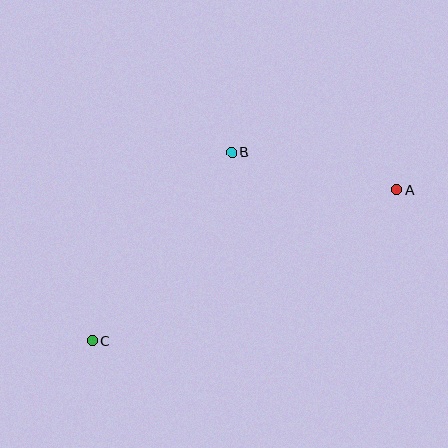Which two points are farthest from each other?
Points A and C are farthest from each other.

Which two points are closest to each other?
Points A and B are closest to each other.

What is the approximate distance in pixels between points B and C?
The distance between B and C is approximately 235 pixels.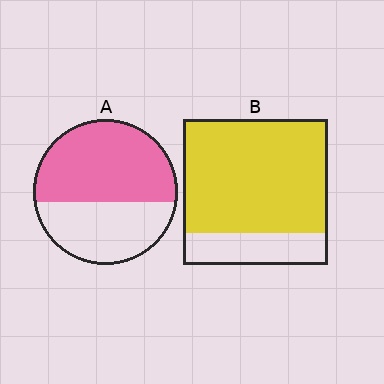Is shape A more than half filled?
Yes.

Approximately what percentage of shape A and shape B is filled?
A is approximately 60% and B is approximately 80%.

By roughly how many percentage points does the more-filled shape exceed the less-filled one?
By roughly 20 percentage points (B over A).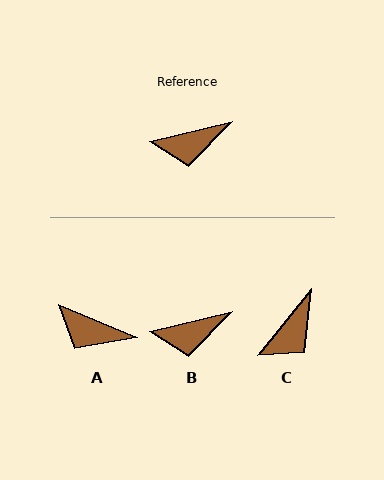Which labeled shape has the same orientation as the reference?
B.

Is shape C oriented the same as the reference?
No, it is off by about 38 degrees.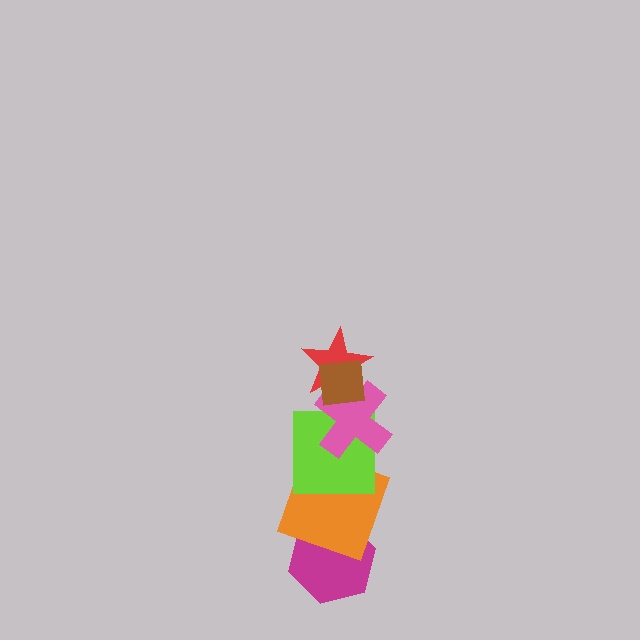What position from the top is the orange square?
The orange square is 5th from the top.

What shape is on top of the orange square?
The lime square is on top of the orange square.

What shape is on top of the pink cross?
The red star is on top of the pink cross.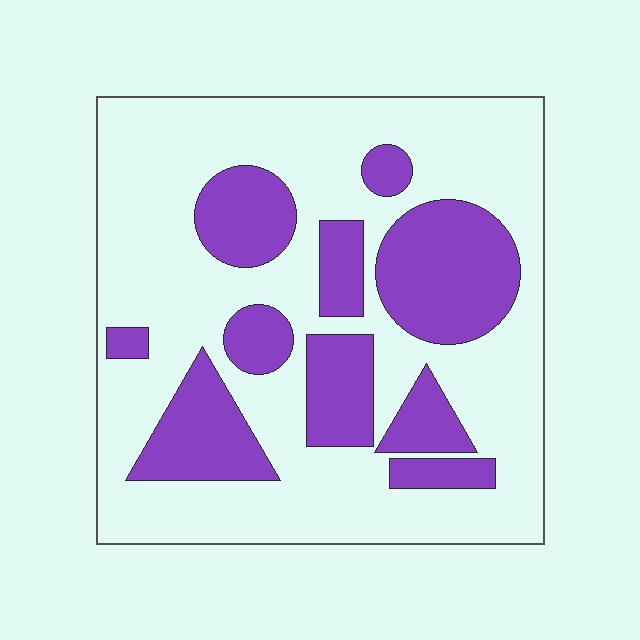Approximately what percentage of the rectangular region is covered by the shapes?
Approximately 30%.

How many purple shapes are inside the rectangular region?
10.